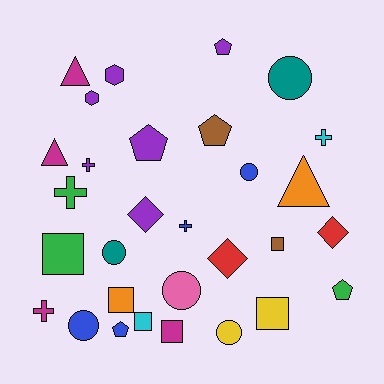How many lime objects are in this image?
There are no lime objects.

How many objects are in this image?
There are 30 objects.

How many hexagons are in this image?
There are 2 hexagons.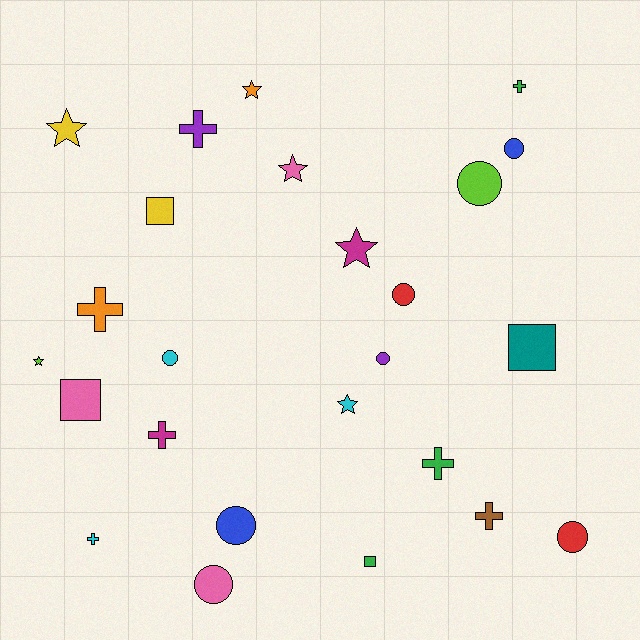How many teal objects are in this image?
There is 1 teal object.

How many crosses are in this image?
There are 7 crosses.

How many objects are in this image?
There are 25 objects.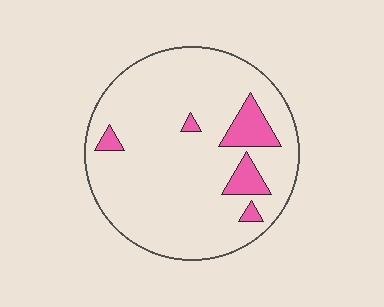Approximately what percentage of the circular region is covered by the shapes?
Approximately 10%.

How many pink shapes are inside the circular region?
5.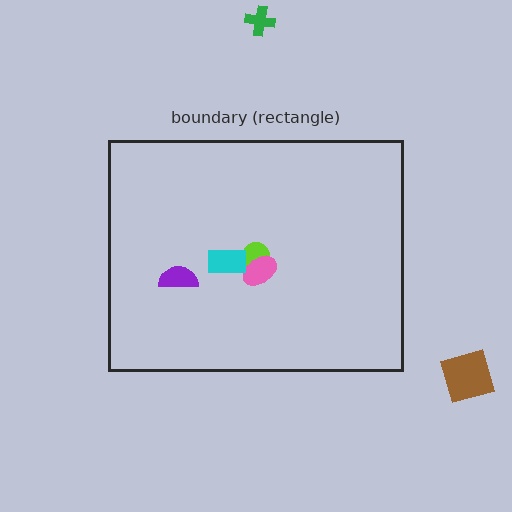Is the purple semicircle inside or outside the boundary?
Inside.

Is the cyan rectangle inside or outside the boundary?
Inside.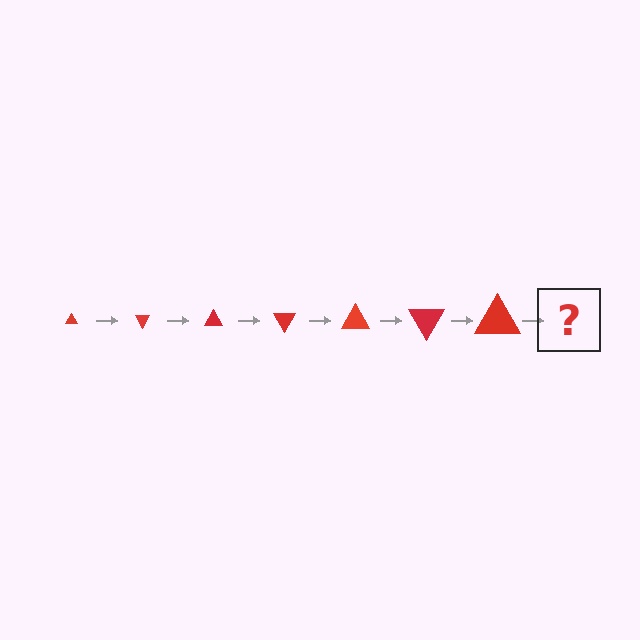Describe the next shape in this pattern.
It should be a triangle, larger than the previous one and rotated 420 degrees from the start.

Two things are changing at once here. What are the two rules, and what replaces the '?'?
The two rules are that the triangle grows larger each step and it rotates 60 degrees each step. The '?' should be a triangle, larger than the previous one and rotated 420 degrees from the start.